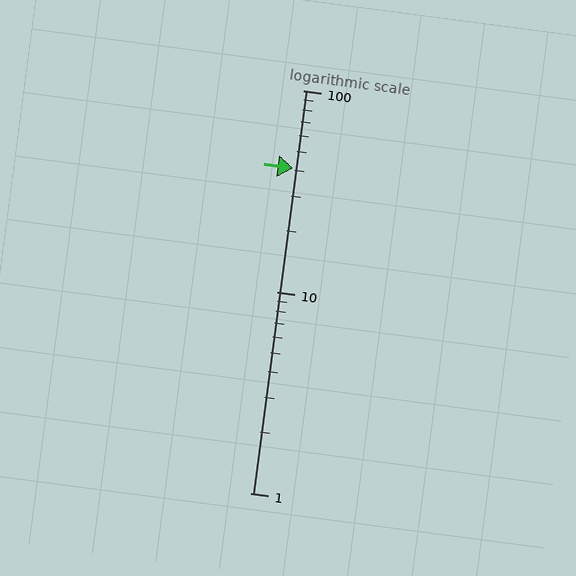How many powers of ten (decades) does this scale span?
The scale spans 2 decades, from 1 to 100.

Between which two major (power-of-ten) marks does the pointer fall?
The pointer is between 10 and 100.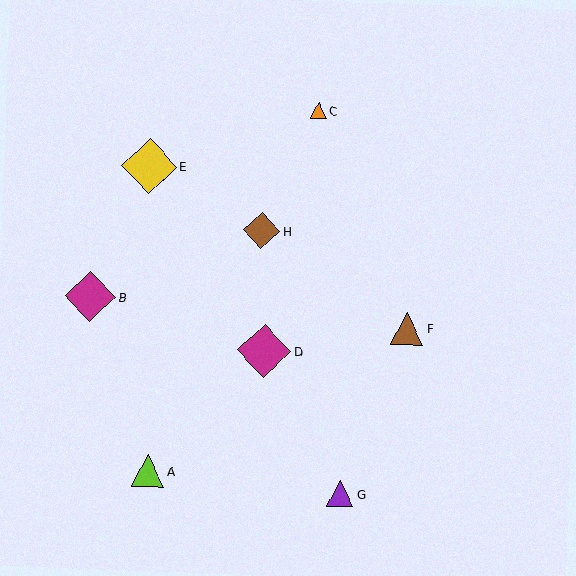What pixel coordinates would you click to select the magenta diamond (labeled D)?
Click at (264, 351) to select the magenta diamond D.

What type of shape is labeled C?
Shape C is an orange triangle.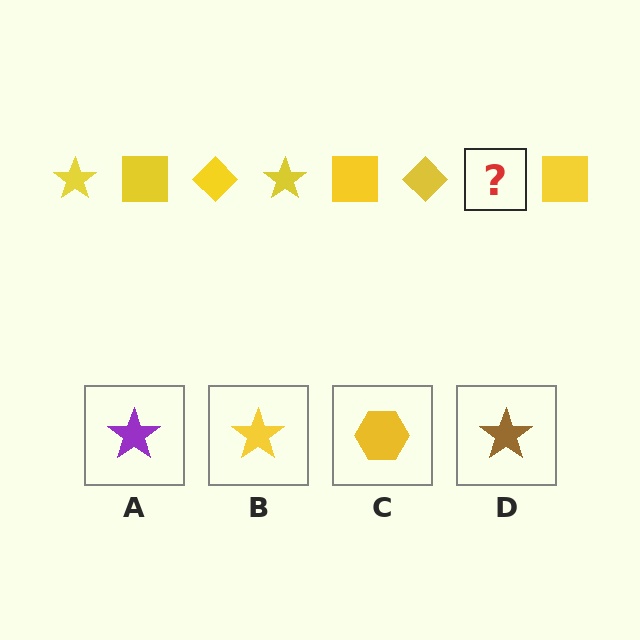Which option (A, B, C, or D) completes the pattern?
B.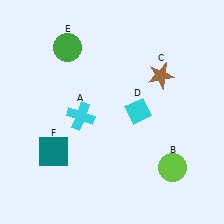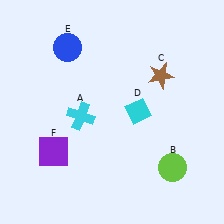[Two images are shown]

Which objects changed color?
E changed from green to blue. F changed from teal to purple.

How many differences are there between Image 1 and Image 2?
There are 2 differences between the two images.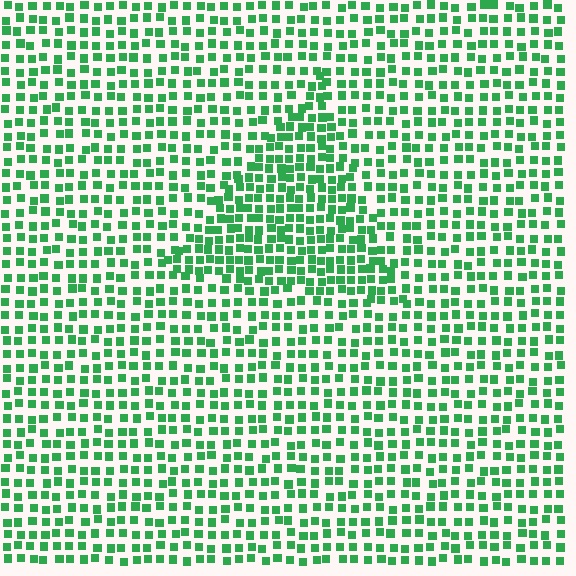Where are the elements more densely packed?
The elements are more densely packed inside the triangle boundary.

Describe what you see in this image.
The image contains small green elements arranged at two different densities. A triangle-shaped region is visible where the elements are more densely packed than the surrounding area.